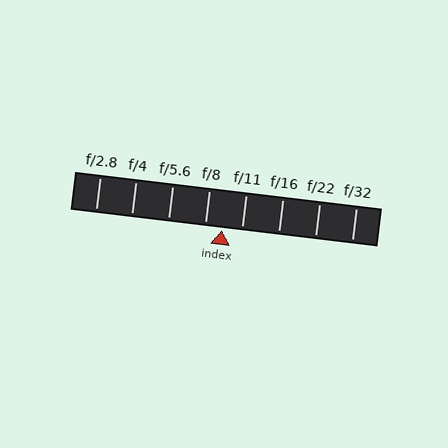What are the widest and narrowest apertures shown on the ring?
The widest aperture shown is f/2.8 and the narrowest is f/32.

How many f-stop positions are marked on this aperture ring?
There are 8 f-stop positions marked.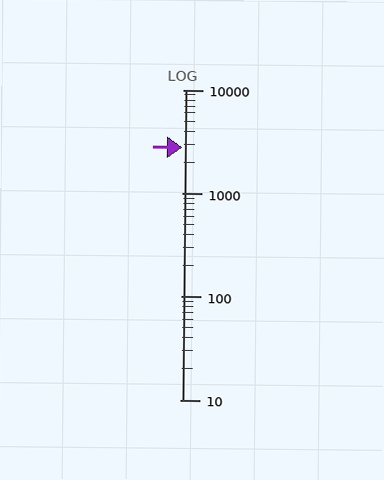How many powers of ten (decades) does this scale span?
The scale spans 3 decades, from 10 to 10000.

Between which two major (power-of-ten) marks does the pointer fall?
The pointer is between 1000 and 10000.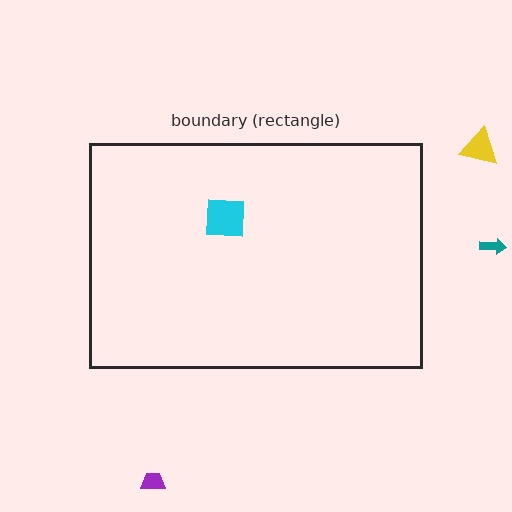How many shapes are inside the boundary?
1 inside, 3 outside.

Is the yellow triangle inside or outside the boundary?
Outside.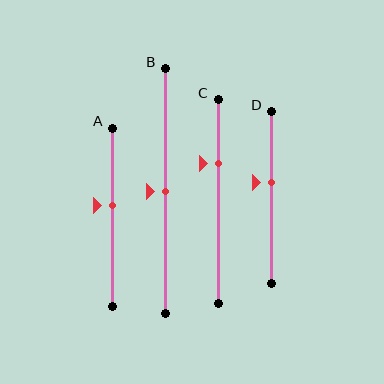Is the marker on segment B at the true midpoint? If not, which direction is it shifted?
Yes, the marker on segment B is at the true midpoint.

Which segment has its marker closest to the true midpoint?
Segment B has its marker closest to the true midpoint.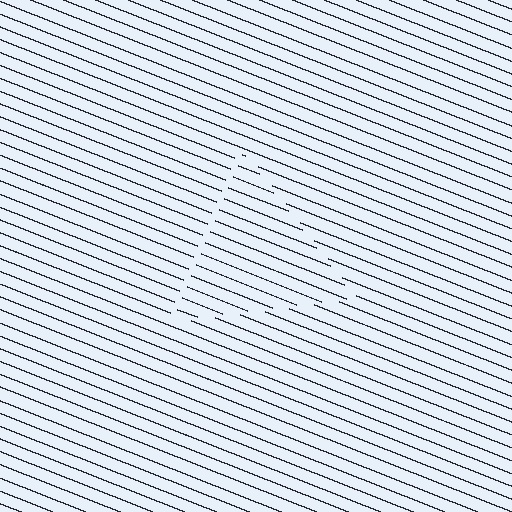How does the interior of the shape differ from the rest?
The interior of the shape contains the same grating, shifted by half a period — the contour is defined by the phase discontinuity where line-ends from the inner and outer gratings abut.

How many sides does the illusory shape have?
3 sides — the line-ends trace a triangle.